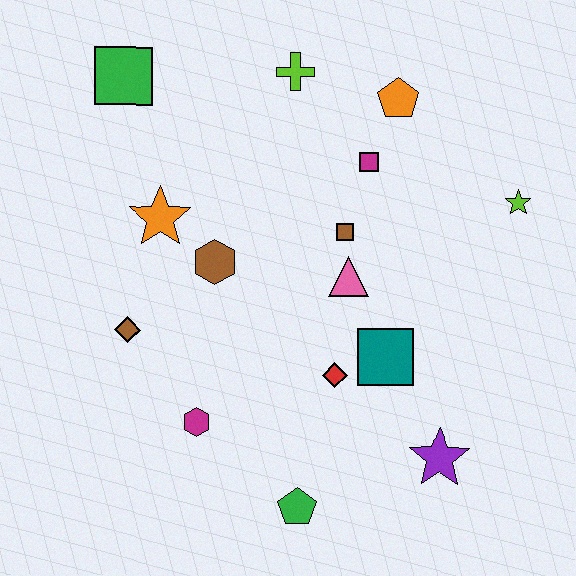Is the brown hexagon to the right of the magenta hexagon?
Yes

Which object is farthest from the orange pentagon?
The green pentagon is farthest from the orange pentagon.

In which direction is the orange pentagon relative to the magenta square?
The orange pentagon is above the magenta square.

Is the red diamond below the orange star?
Yes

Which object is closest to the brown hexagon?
The orange star is closest to the brown hexagon.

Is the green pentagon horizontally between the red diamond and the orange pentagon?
No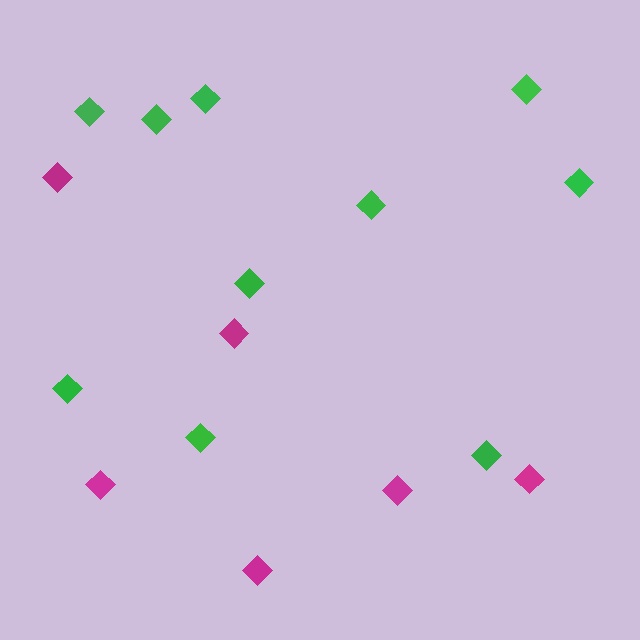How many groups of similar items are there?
There are 2 groups: one group of green diamonds (10) and one group of magenta diamonds (6).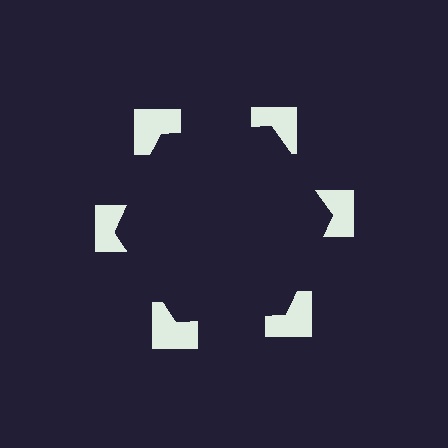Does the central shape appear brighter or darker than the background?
It typically appears slightly darker than the background, even though no actual brightness change is drawn.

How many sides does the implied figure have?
6 sides.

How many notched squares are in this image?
There are 6 — one at each vertex of the illusory hexagon.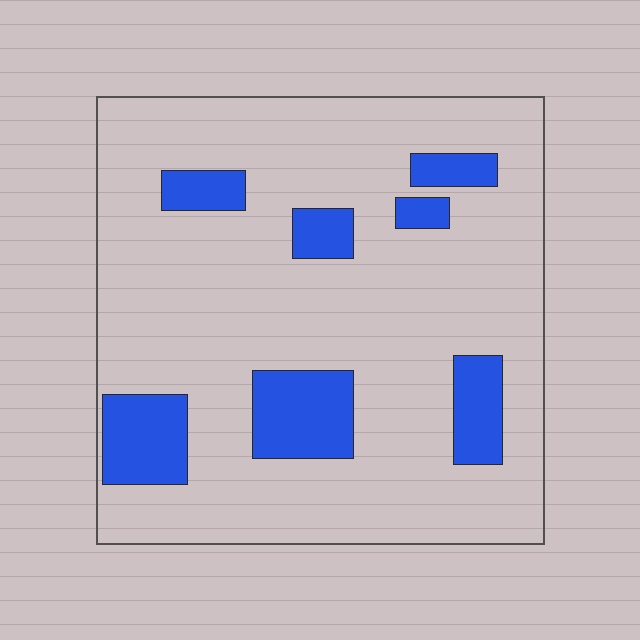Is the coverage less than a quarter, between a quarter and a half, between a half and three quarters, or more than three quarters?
Less than a quarter.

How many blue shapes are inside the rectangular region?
7.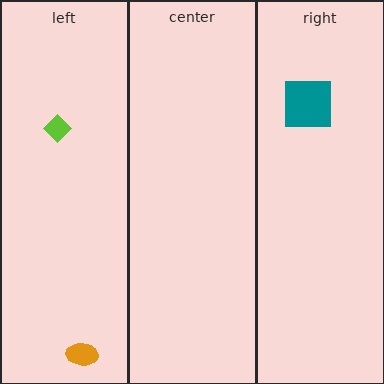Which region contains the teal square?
The right region.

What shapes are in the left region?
The lime diamond, the orange ellipse.